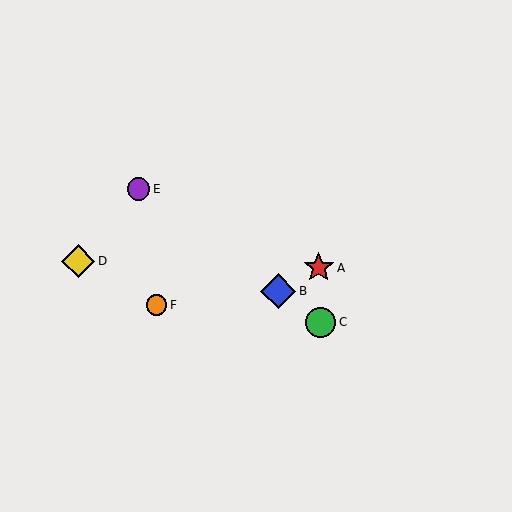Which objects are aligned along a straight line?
Objects B, C, E are aligned along a straight line.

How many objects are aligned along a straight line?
3 objects (B, C, E) are aligned along a straight line.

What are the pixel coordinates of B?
Object B is at (278, 291).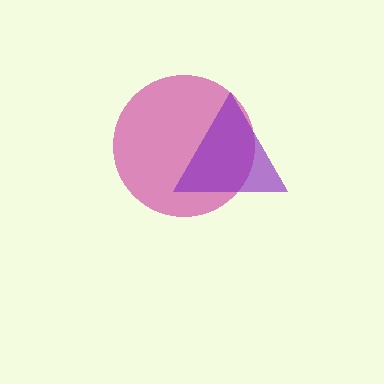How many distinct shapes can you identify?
There are 2 distinct shapes: a magenta circle, a purple triangle.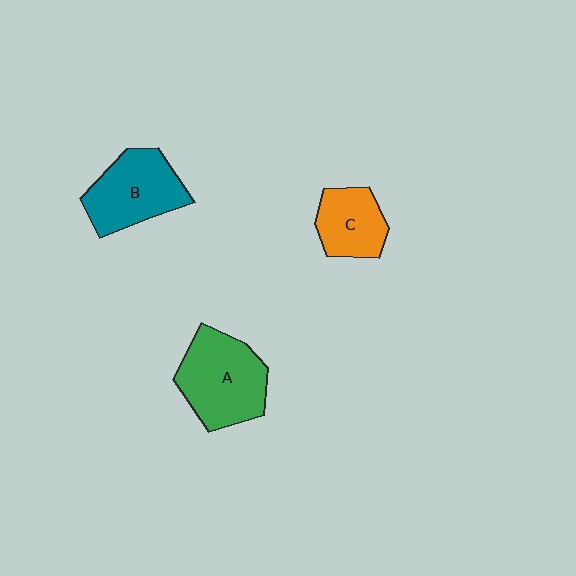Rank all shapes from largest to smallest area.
From largest to smallest: A (green), B (teal), C (orange).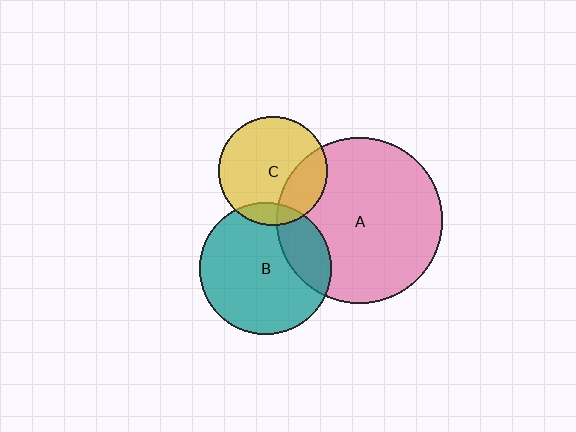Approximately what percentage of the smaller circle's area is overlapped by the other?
Approximately 25%.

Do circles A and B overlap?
Yes.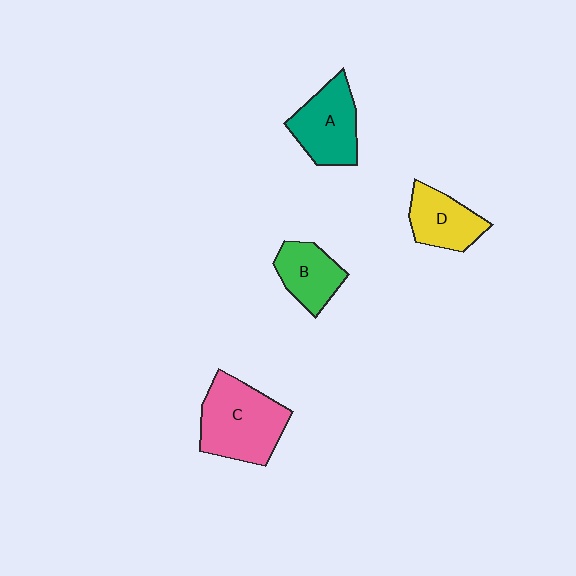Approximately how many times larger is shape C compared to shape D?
Approximately 1.7 times.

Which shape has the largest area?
Shape C (pink).